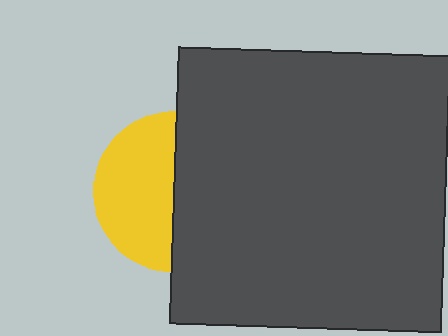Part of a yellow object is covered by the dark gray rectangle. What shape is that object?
It is a circle.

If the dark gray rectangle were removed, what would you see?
You would see the complete yellow circle.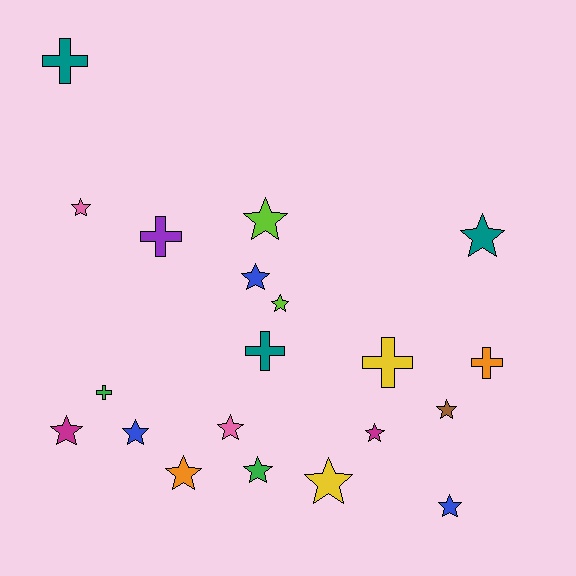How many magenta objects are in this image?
There are 2 magenta objects.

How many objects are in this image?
There are 20 objects.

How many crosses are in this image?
There are 6 crosses.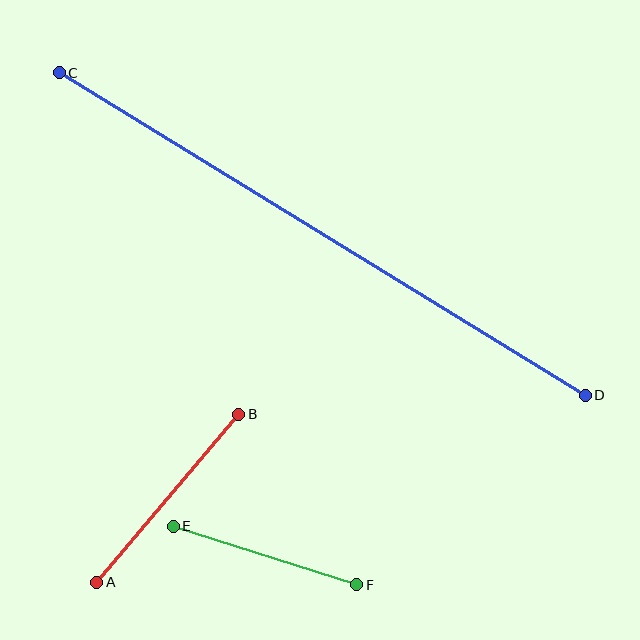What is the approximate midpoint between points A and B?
The midpoint is at approximately (168, 498) pixels.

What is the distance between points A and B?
The distance is approximately 220 pixels.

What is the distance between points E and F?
The distance is approximately 192 pixels.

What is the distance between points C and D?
The distance is approximately 617 pixels.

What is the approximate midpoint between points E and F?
The midpoint is at approximately (265, 556) pixels.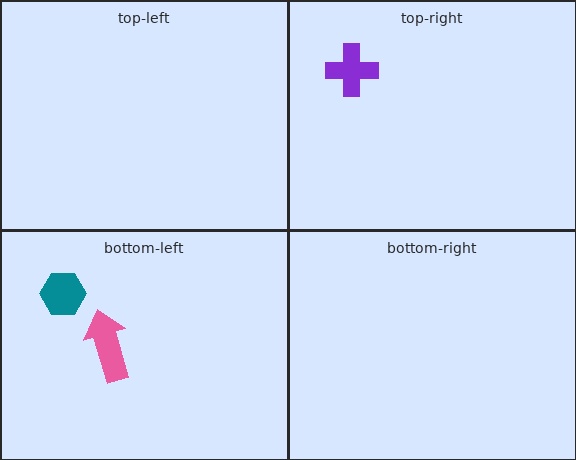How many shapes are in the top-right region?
1.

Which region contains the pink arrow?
The bottom-left region.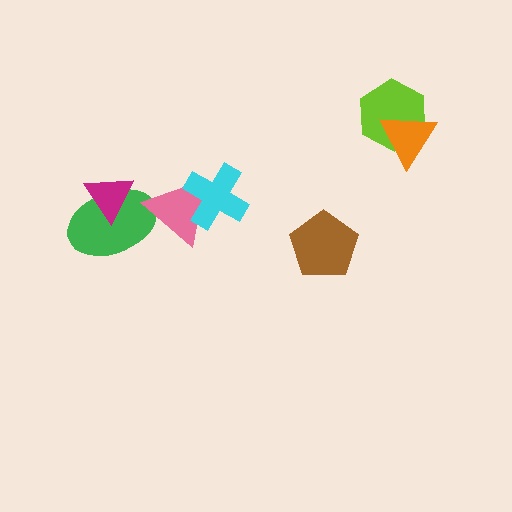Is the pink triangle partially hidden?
Yes, it is partially covered by another shape.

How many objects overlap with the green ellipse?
2 objects overlap with the green ellipse.